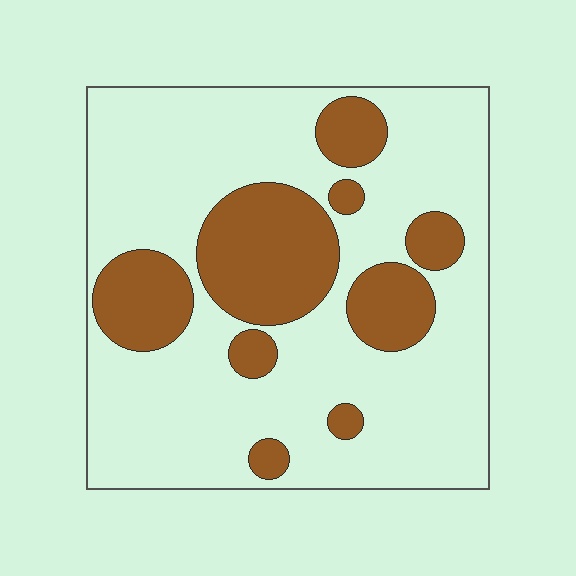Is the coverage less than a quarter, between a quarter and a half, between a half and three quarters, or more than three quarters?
Between a quarter and a half.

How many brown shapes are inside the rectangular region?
9.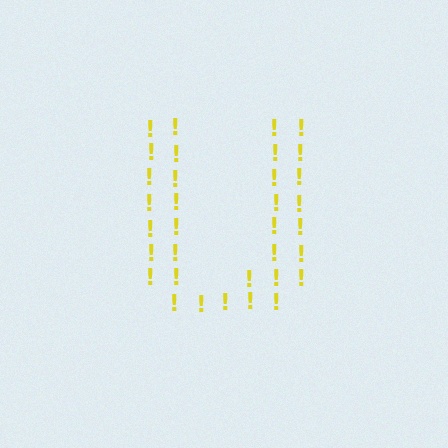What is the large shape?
The large shape is the letter U.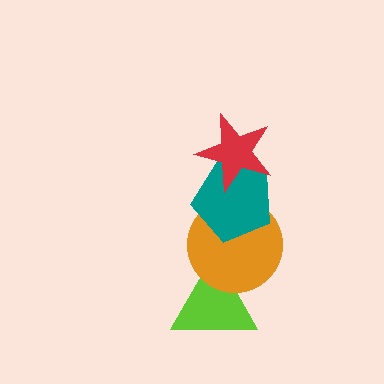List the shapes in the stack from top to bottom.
From top to bottom: the red star, the teal pentagon, the orange circle, the lime triangle.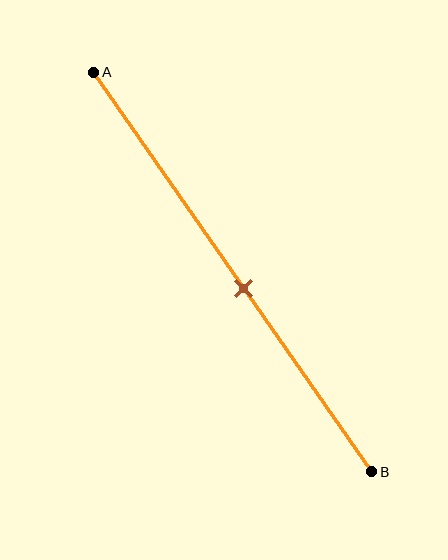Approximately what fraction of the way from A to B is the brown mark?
The brown mark is approximately 55% of the way from A to B.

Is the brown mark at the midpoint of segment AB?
No, the mark is at about 55% from A, not at the 50% midpoint.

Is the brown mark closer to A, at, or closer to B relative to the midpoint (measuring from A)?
The brown mark is closer to point B than the midpoint of segment AB.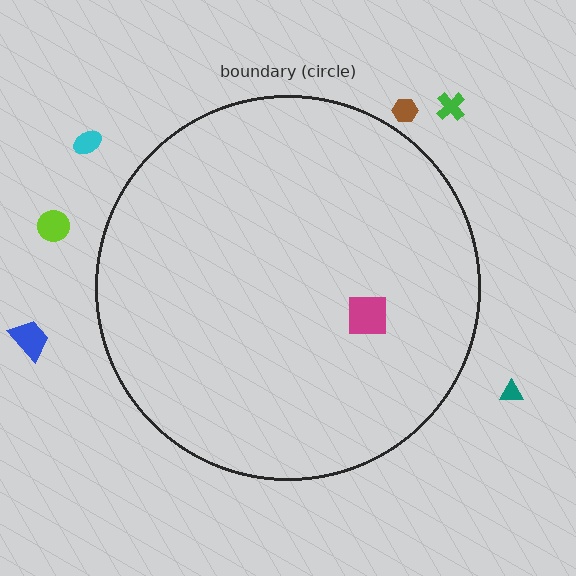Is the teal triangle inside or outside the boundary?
Outside.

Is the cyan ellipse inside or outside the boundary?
Outside.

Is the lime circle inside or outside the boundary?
Outside.